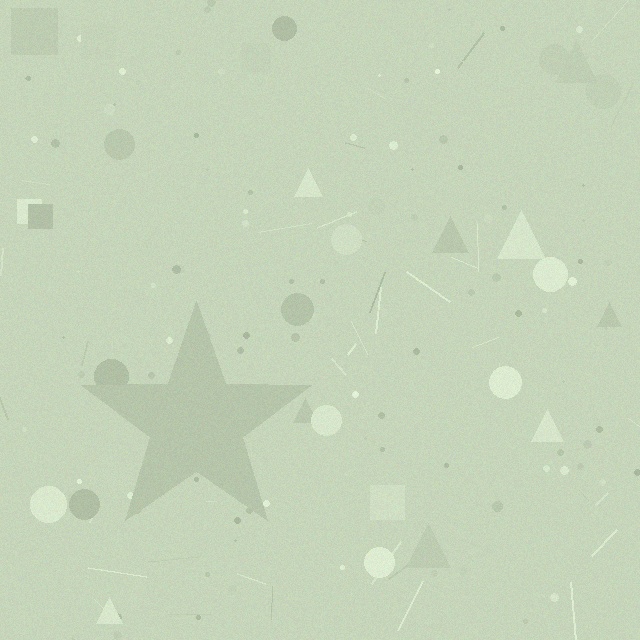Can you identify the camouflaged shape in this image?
The camouflaged shape is a star.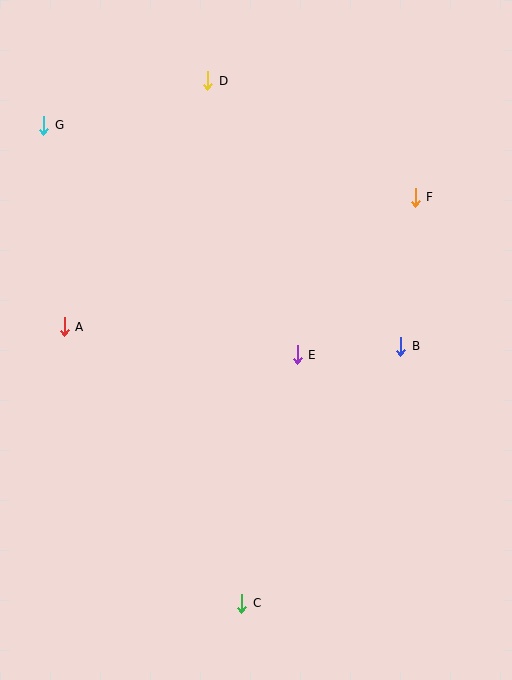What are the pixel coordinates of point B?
Point B is at (401, 346).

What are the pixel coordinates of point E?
Point E is at (297, 355).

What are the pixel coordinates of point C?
Point C is at (242, 603).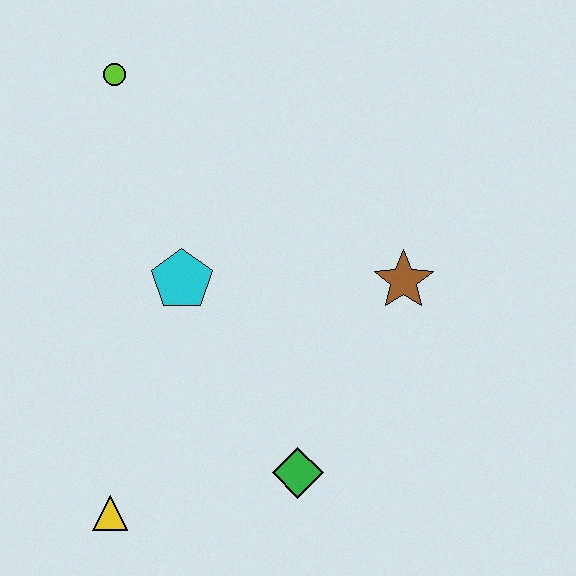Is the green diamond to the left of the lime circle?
No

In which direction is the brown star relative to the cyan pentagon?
The brown star is to the right of the cyan pentagon.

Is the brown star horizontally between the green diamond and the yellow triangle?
No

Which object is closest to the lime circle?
The cyan pentagon is closest to the lime circle.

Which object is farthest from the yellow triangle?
The lime circle is farthest from the yellow triangle.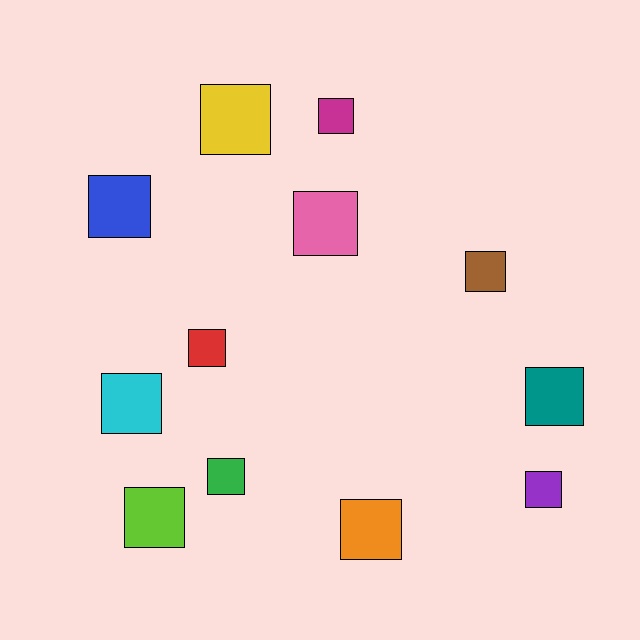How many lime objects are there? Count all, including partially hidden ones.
There is 1 lime object.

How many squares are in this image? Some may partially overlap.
There are 12 squares.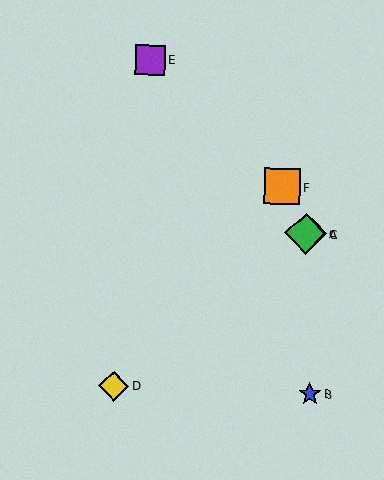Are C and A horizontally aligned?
Yes, both are at y≈233.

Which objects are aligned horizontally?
Objects A, C are aligned horizontally.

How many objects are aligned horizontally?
2 objects (A, C) are aligned horizontally.